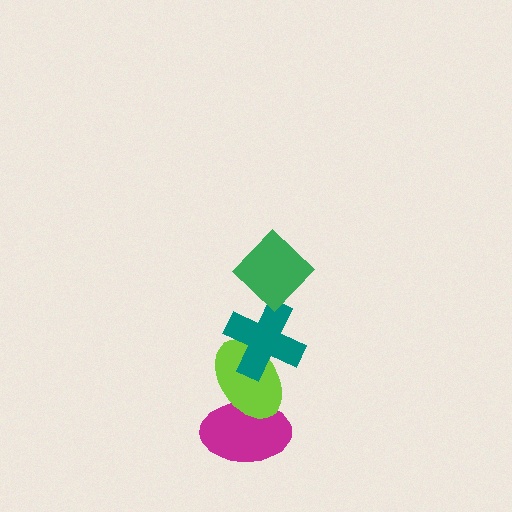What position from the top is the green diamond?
The green diamond is 1st from the top.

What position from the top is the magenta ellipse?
The magenta ellipse is 4th from the top.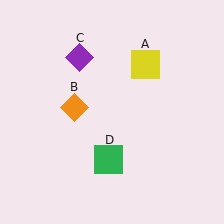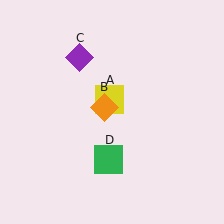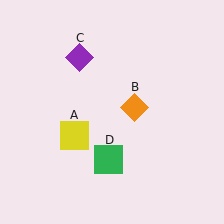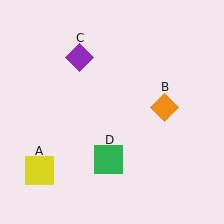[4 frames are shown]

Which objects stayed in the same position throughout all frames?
Purple diamond (object C) and green square (object D) remained stationary.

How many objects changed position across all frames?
2 objects changed position: yellow square (object A), orange diamond (object B).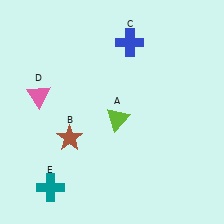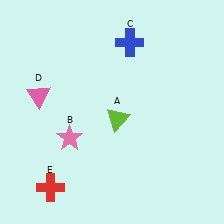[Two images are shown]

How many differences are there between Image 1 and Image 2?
There are 2 differences between the two images.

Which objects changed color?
B changed from brown to pink. E changed from teal to red.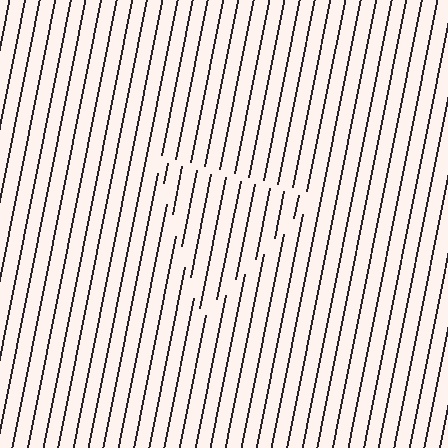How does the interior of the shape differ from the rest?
The interior of the shape contains the same grating, shifted by half a period — the contour is defined by the phase discontinuity where line-ends from the inner and outer gratings abut.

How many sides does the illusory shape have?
3 sides — the line-ends trace a triangle.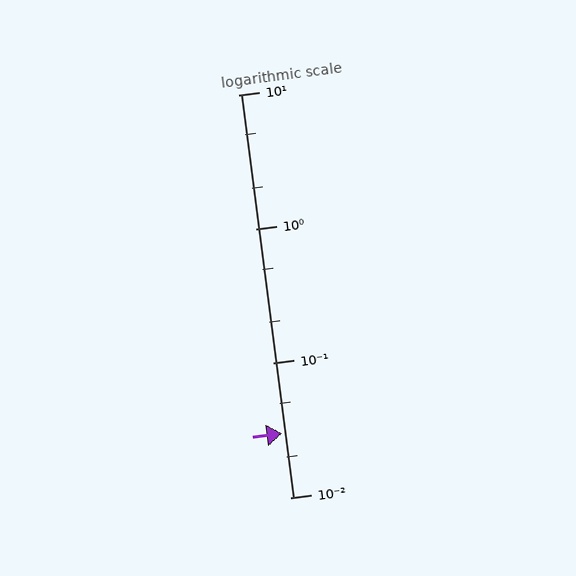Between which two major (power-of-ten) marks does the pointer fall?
The pointer is between 0.01 and 0.1.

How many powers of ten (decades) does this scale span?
The scale spans 3 decades, from 0.01 to 10.